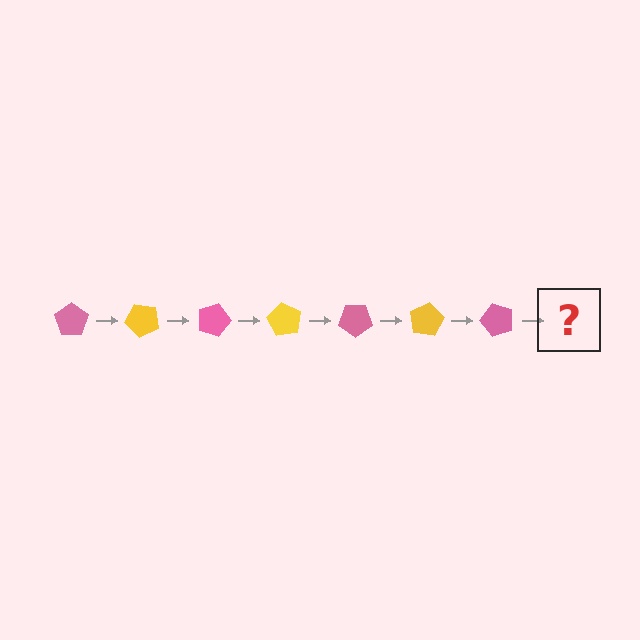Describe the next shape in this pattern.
It should be a yellow pentagon, rotated 315 degrees from the start.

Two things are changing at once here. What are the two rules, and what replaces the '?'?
The two rules are that it rotates 45 degrees each step and the color cycles through pink and yellow. The '?' should be a yellow pentagon, rotated 315 degrees from the start.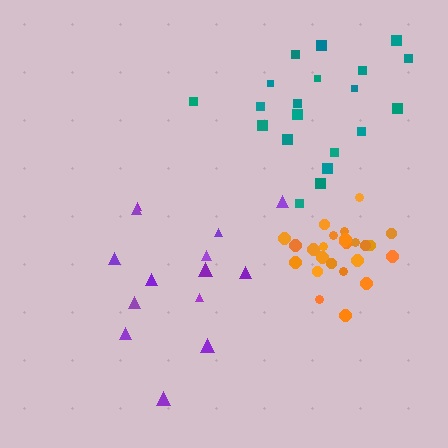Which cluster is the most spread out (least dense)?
Purple.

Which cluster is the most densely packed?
Orange.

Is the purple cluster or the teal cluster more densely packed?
Teal.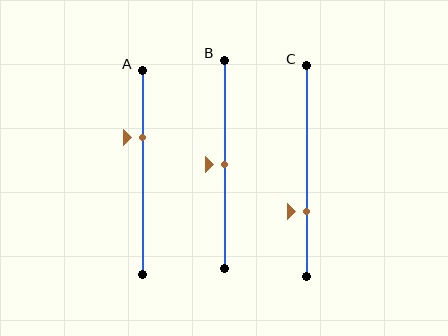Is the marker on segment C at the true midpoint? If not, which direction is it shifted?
No, the marker on segment C is shifted downward by about 20% of the segment length.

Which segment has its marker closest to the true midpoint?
Segment B has its marker closest to the true midpoint.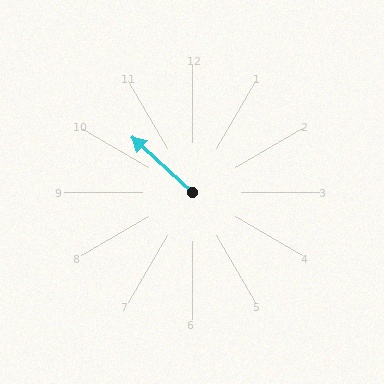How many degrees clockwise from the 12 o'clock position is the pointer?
Approximately 313 degrees.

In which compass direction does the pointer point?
Northwest.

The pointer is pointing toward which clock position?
Roughly 10 o'clock.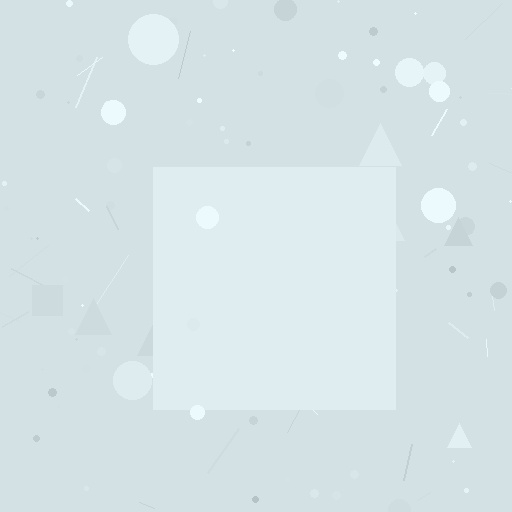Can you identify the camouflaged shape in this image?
The camouflaged shape is a square.